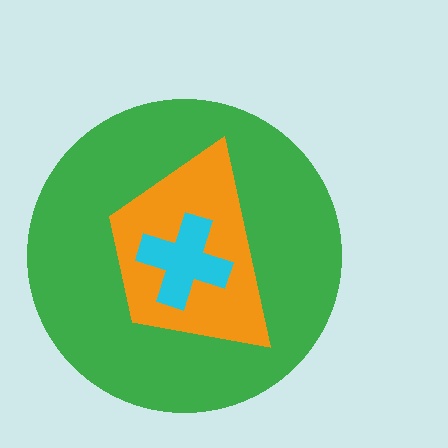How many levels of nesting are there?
3.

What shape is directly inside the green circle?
The orange trapezoid.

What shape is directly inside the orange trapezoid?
The cyan cross.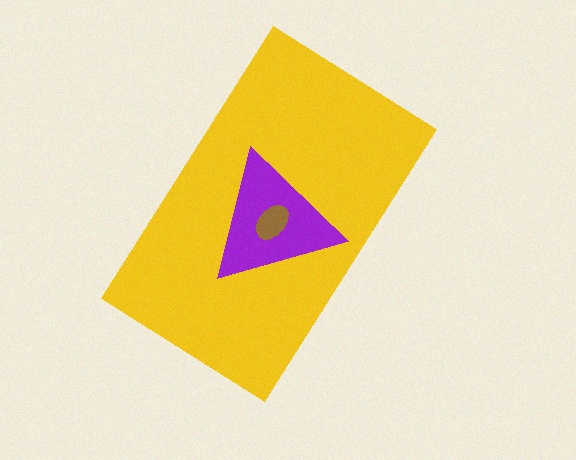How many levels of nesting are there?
3.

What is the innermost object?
The brown ellipse.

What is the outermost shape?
The yellow rectangle.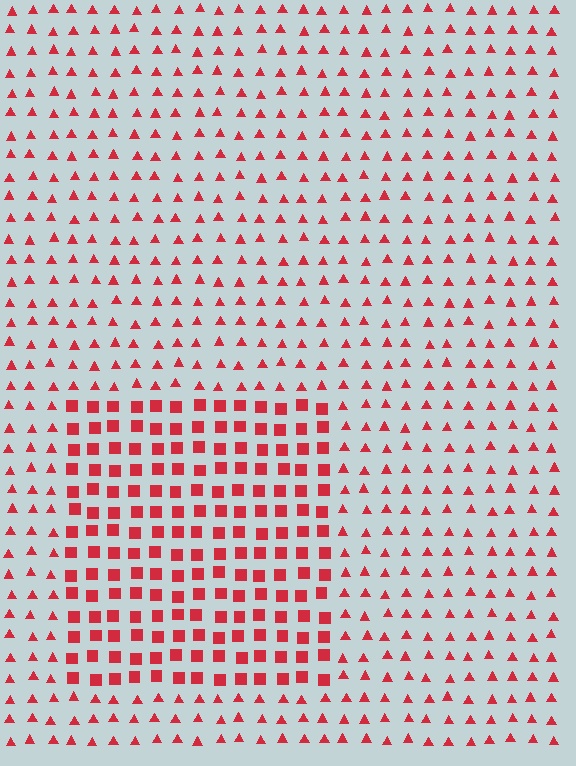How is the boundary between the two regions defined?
The boundary is defined by a change in element shape: squares inside vs. triangles outside. All elements share the same color and spacing.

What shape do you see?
I see a rectangle.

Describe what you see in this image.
The image is filled with small red elements arranged in a uniform grid. A rectangle-shaped region contains squares, while the surrounding area contains triangles. The boundary is defined purely by the change in element shape.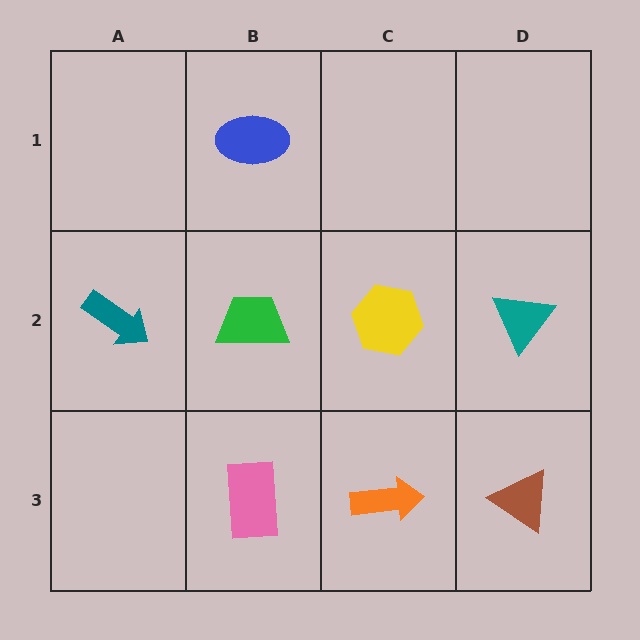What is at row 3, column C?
An orange arrow.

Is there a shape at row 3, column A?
No, that cell is empty.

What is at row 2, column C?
A yellow hexagon.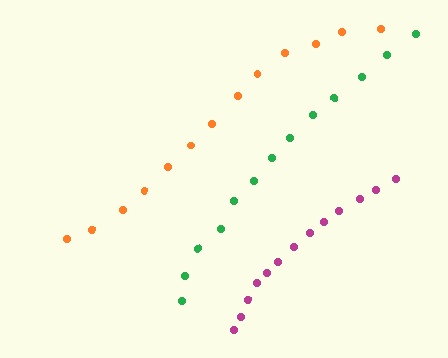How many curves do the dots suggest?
There are 3 distinct paths.